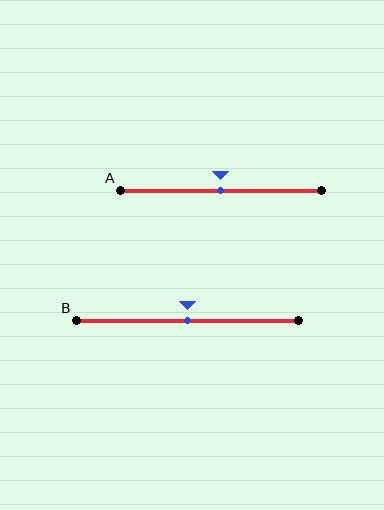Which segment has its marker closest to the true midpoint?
Segment A has its marker closest to the true midpoint.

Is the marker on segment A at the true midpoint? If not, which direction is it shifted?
Yes, the marker on segment A is at the true midpoint.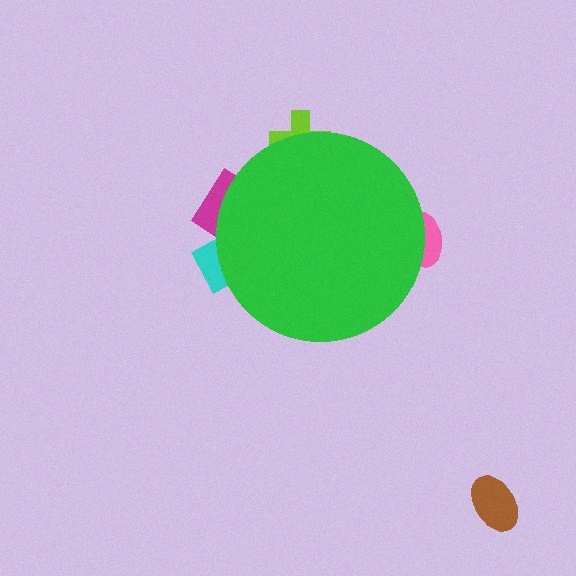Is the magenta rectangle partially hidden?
Yes, the magenta rectangle is partially hidden behind the green circle.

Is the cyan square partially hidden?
Yes, the cyan square is partially hidden behind the green circle.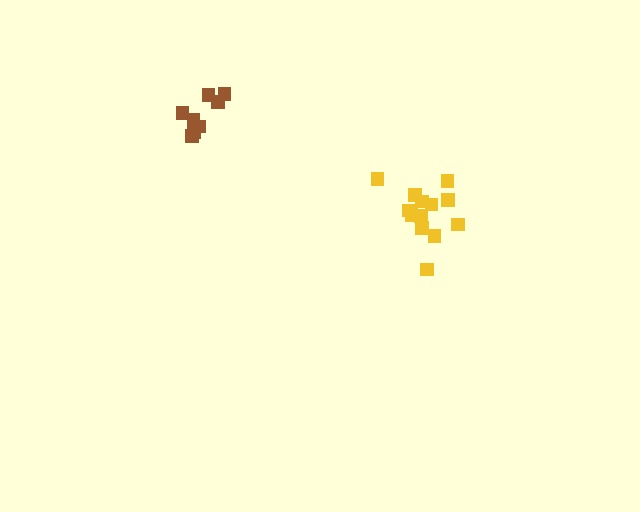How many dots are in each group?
Group 1: 8 dots, Group 2: 13 dots (21 total).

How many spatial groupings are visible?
There are 2 spatial groupings.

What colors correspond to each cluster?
The clusters are colored: brown, yellow.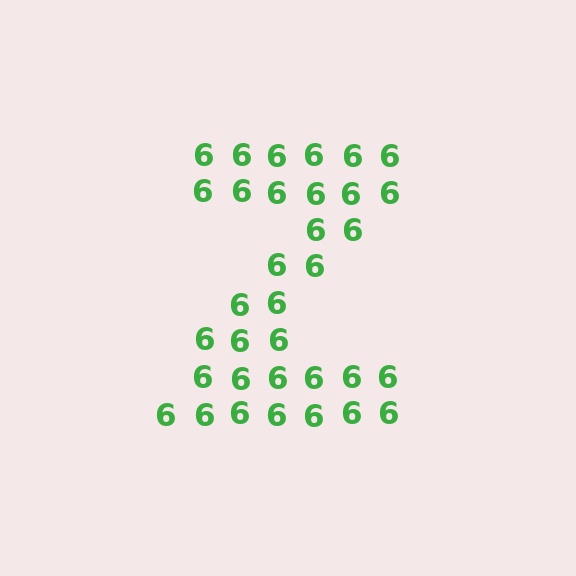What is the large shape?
The large shape is the letter Z.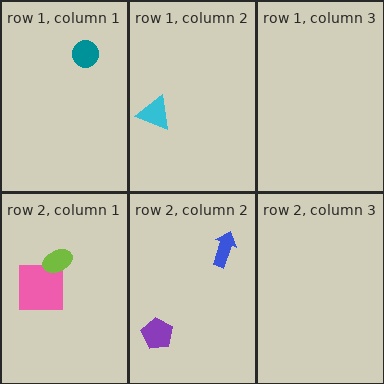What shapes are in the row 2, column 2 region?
The blue arrow, the purple pentagon.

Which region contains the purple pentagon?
The row 2, column 2 region.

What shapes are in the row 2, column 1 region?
The pink square, the lime ellipse.